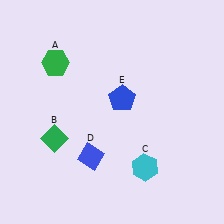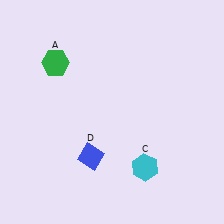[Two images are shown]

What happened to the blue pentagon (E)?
The blue pentagon (E) was removed in Image 2. It was in the top-right area of Image 1.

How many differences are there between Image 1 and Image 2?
There are 2 differences between the two images.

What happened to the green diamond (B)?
The green diamond (B) was removed in Image 2. It was in the bottom-left area of Image 1.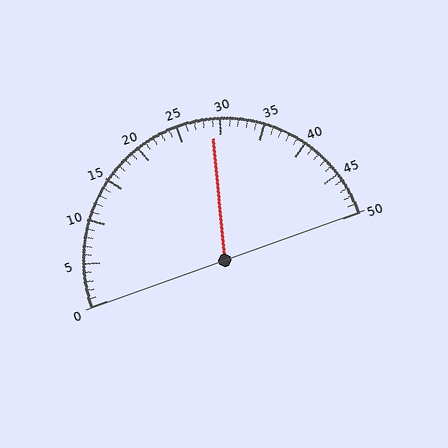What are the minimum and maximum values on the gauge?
The gauge ranges from 0 to 50.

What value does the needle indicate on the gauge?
The needle indicates approximately 29.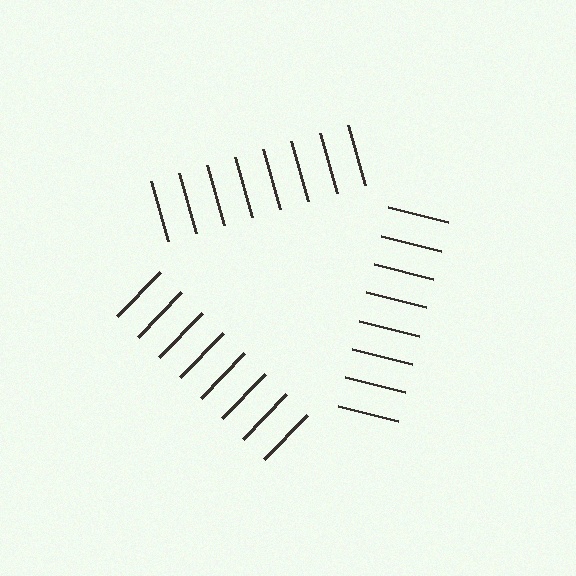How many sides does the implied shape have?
3 sides — the line-ends trace a triangle.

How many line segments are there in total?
24 — 8 along each of the 3 edges.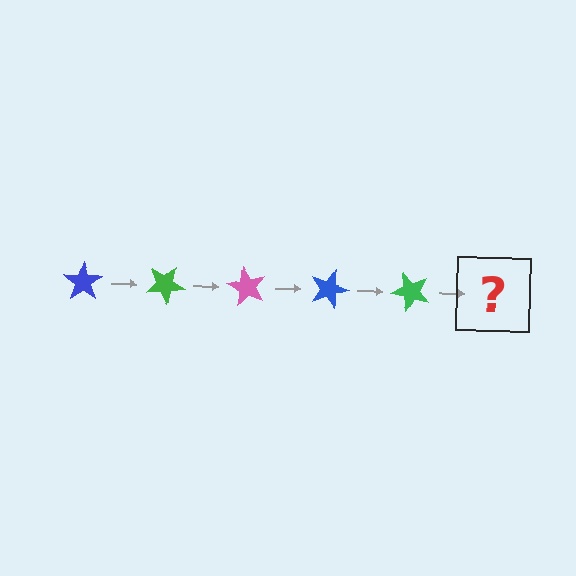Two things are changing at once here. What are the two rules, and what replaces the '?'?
The two rules are that it rotates 30 degrees each step and the color cycles through blue, green, and pink. The '?' should be a pink star, rotated 150 degrees from the start.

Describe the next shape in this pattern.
It should be a pink star, rotated 150 degrees from the start.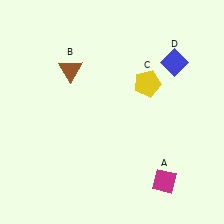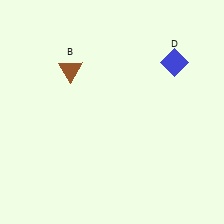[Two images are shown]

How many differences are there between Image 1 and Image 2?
There are 2 differences between the two images.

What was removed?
The magenta diamond (A), the yellow pentagon (C) were removed in Image 2.